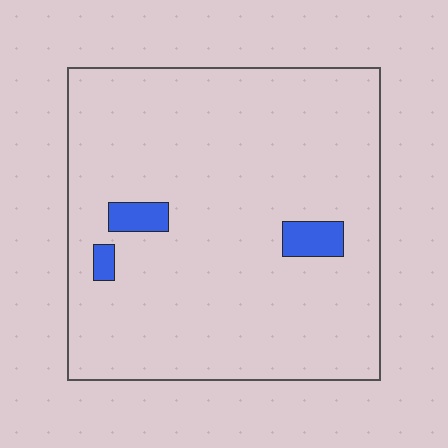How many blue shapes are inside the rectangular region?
3.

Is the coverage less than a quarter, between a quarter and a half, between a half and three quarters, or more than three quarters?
Less than a quarter.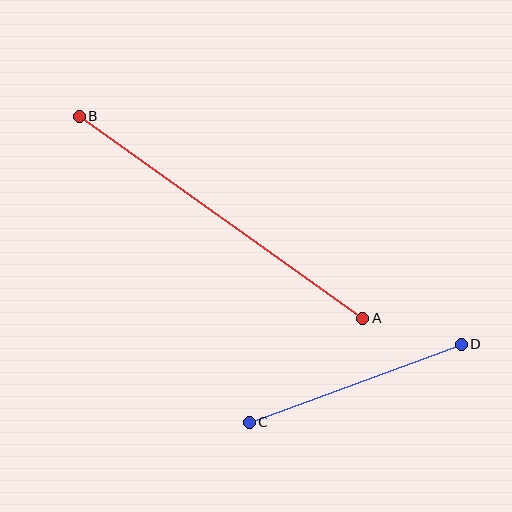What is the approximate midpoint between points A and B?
The midpoint is at approximately (221, 217) pixels.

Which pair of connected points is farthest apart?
Points A and B are farthest apart.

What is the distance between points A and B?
The distance is approximately 348 pixels.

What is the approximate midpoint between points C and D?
The midpoint is at approximately (355, 383) pixels.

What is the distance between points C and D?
The distance is approximately 226 pixels.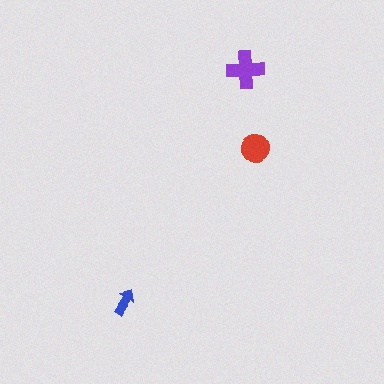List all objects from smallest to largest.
The blue arrow, the red circle, the purple cross.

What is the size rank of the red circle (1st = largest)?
2nd.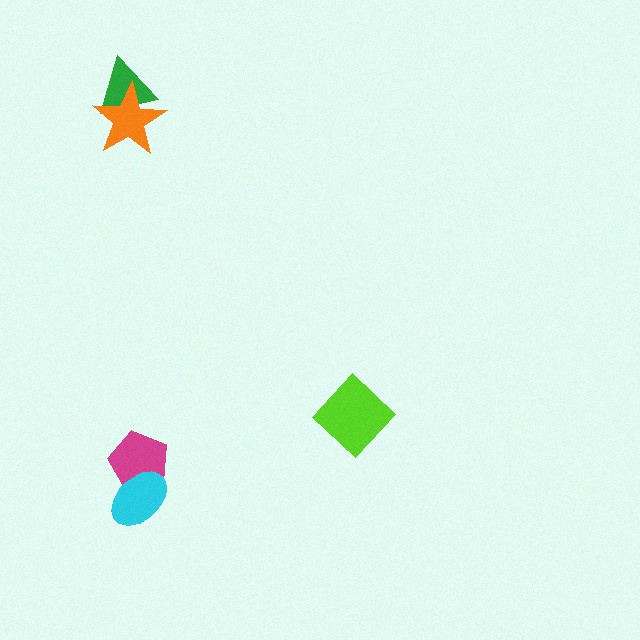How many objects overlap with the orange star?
1 object overlaps with the orange star.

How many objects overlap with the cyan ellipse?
1 object overlaps with the cyan ellipse.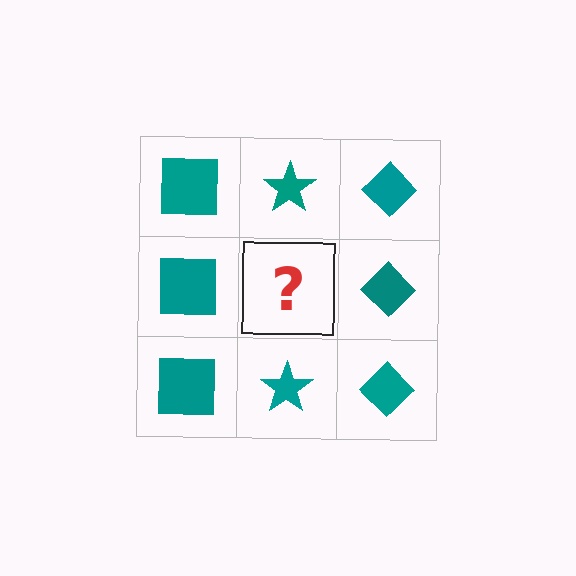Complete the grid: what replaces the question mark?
The question mark should be replaced with a teal star.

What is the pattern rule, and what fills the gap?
The rule is that each column has a consistent shape. The gap should be filled with a teal star.